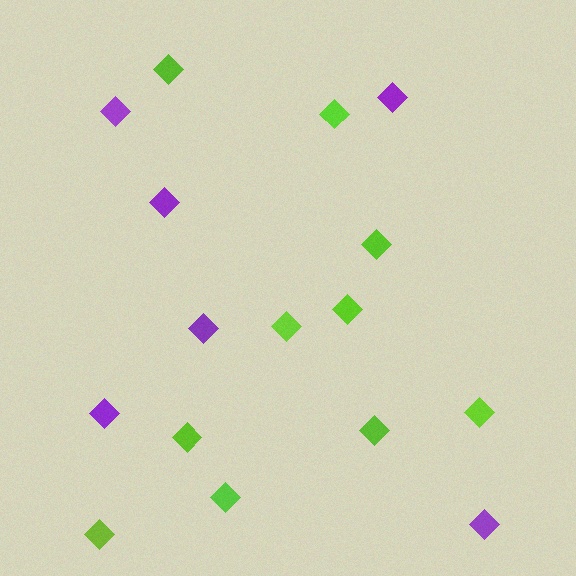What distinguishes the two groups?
There are 2 groups: one group of purple diamonds (6) and one group of lime diamonds (10).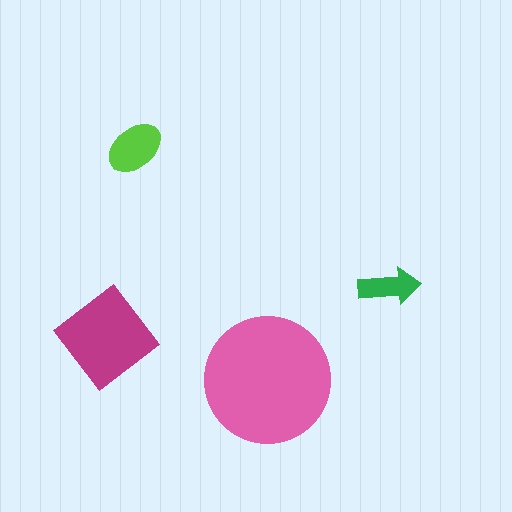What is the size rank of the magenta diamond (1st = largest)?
2nd.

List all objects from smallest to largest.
The green arrow, the lime ellipse, the magenta diamond, the pink circle.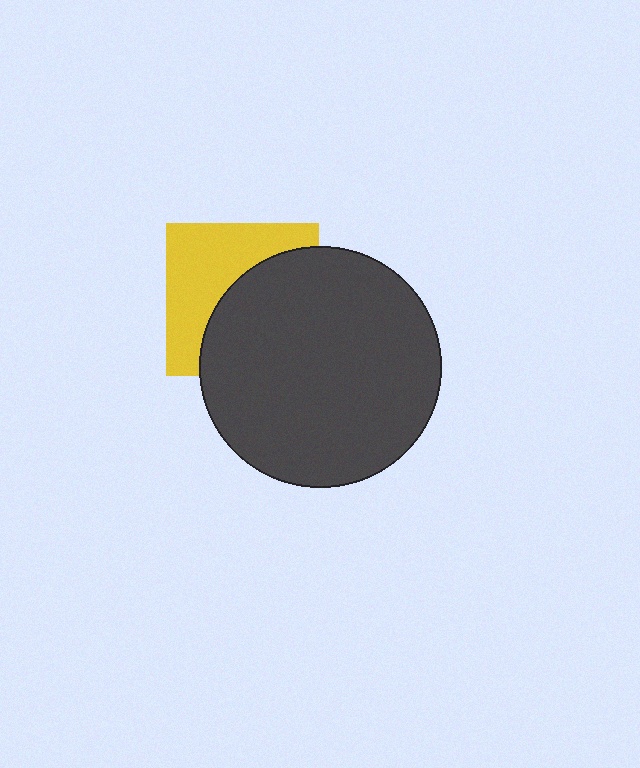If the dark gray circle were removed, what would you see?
You would see the complete yellow square.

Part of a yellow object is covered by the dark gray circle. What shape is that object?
It is a square.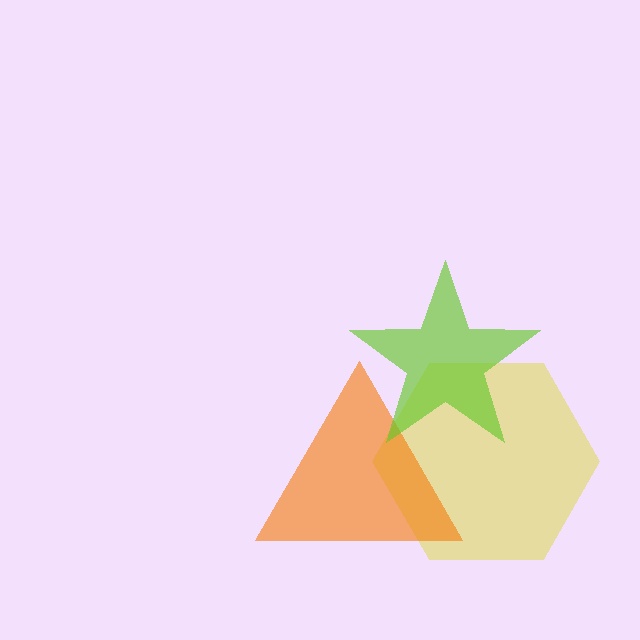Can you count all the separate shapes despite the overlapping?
Yes, there are 3 separate shapes.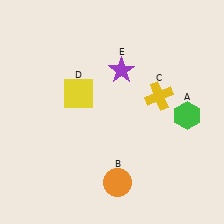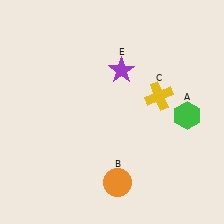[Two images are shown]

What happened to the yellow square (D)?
The yellow square (D) was removed in Image 2. It was in the top-left area of Image 1.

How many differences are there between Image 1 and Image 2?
There is 1 difference between the two images.